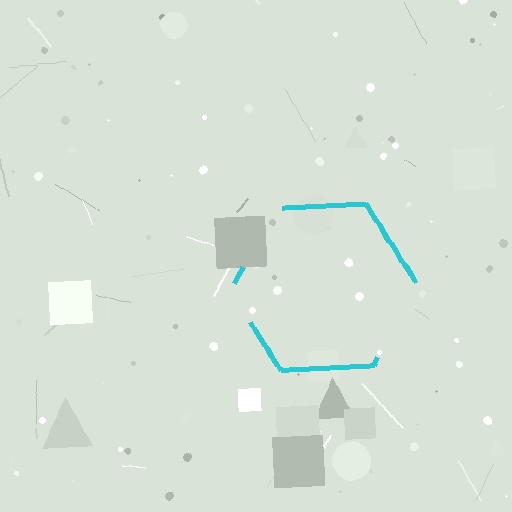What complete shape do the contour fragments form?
The contour fragments form a hexagon.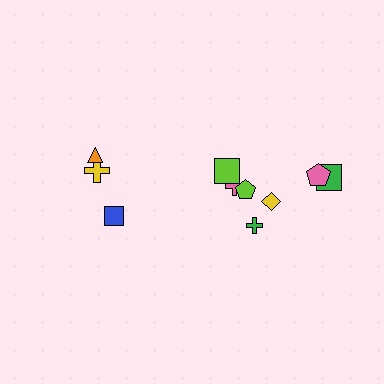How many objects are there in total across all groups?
There are 10 objects.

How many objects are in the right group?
There are 7 objects.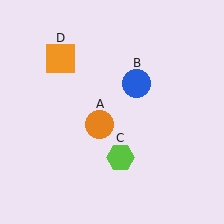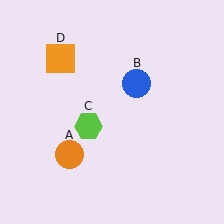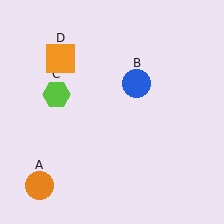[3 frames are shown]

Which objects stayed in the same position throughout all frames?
Blue circle (object B) and orange square (object D) remained stationary.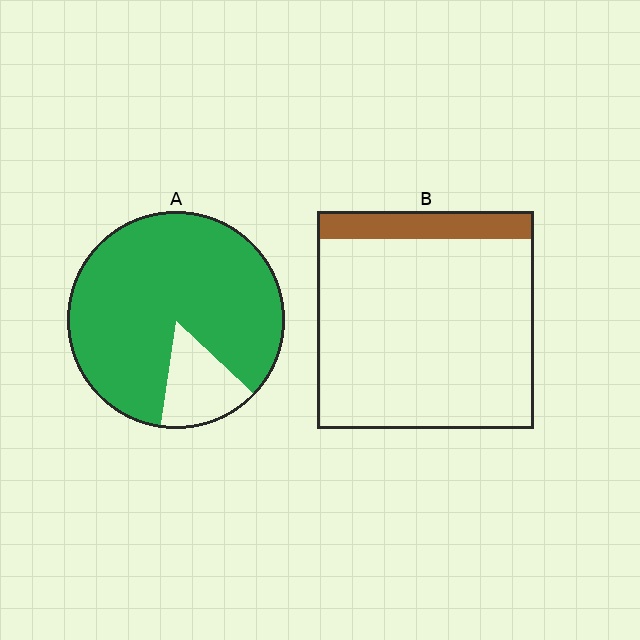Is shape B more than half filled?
No.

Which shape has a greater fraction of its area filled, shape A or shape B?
Shape A.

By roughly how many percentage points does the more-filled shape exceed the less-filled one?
By roughly 70 percentage points (A over B).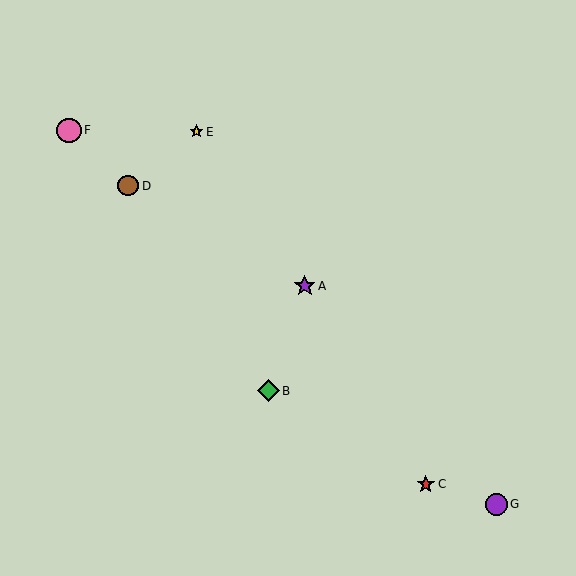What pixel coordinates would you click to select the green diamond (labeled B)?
Click at (268, 391) to select the green diamond B.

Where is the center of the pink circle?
The center of the pink circle is at (69, 130).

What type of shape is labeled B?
Shape B is a green diamond.